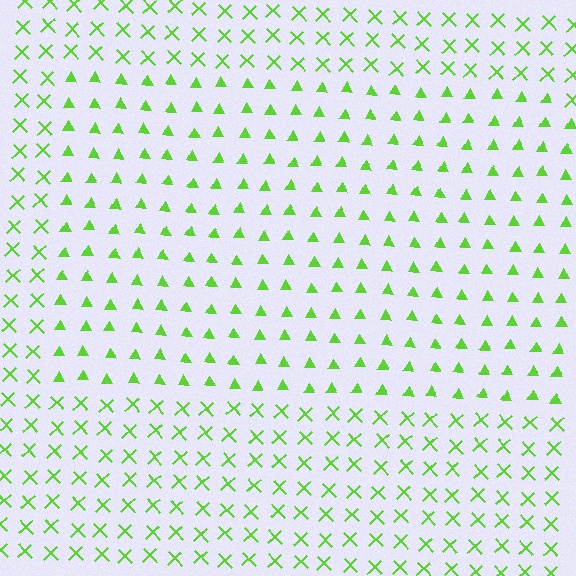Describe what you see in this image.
The image is filled with small lime elements arranged in a uniform grid. A rectangle-shaped region contains triangles, while the surrounding area contains X marks. The boundary is defined purely by the change in element shape.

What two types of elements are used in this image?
The image uses triangles inside the rectangle region and X marks outside it.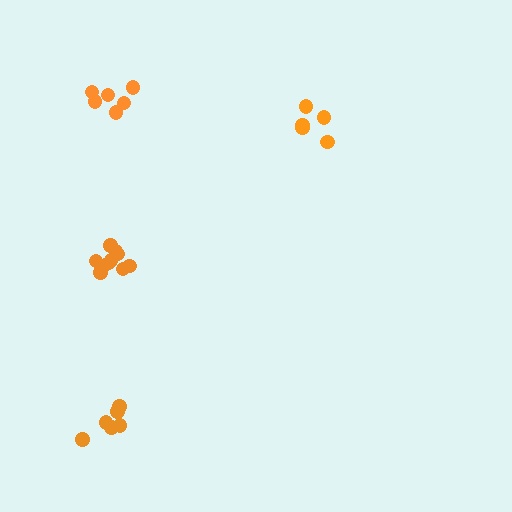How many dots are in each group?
Group 1: 10 dots, Group 2: 6 dots, Group 3: 6 dots, Group 4: 5 dots (27 total).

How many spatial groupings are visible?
There are 4 spatial groupings.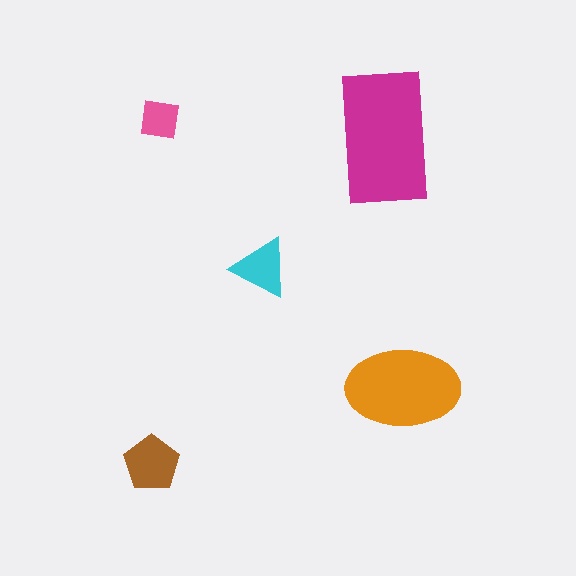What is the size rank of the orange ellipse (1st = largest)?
2nd.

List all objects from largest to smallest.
The magenta rectangle, the orange ellipse, the brown pentagon, the cyan triangle, the pink square.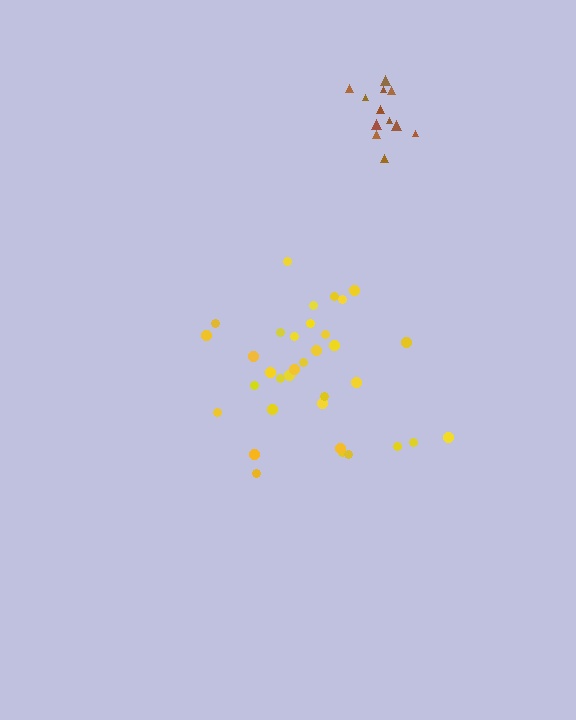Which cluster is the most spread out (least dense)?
Yellow.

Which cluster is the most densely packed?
Brown.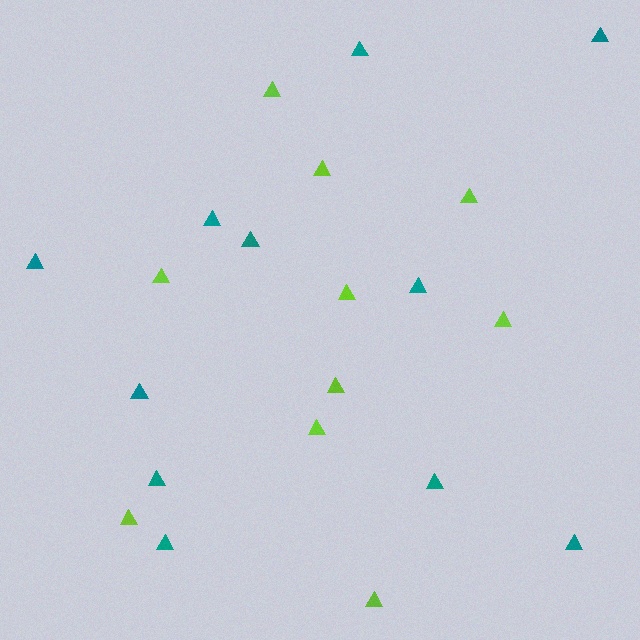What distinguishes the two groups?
There are 2 groups: one group of lime triangles (10) and one group of teal triangles (11).